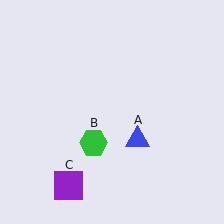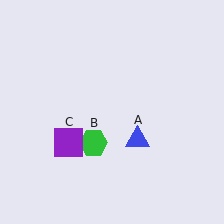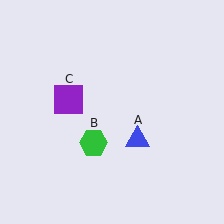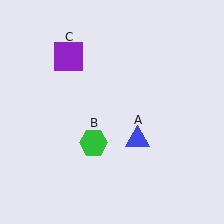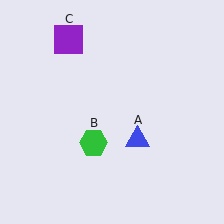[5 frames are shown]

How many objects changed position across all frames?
1 object changed position: purple square (object C).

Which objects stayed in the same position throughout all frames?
Blue triangle (object A) and green hexagon (object B) remained stationary.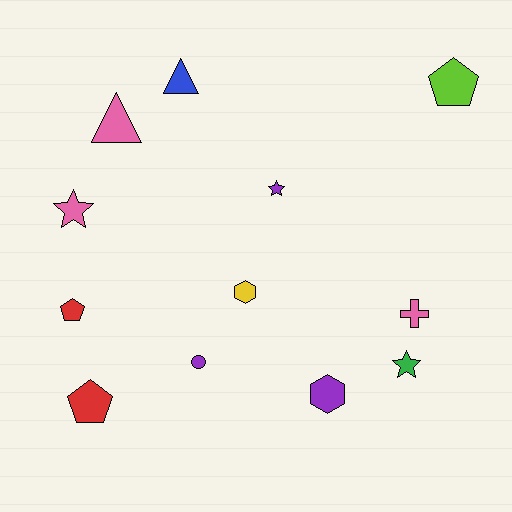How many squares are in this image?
There are no squares.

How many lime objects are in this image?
There is 1 lime object.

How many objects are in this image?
There are 12 objects.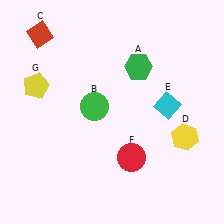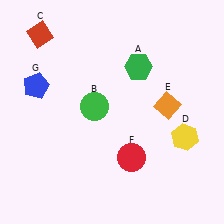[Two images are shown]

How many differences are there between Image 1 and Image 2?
There are 2 differences between the two images.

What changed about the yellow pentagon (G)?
In Image 1, G is yellow. In Image 2, it changed to blue.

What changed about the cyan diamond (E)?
In Image 1, E is cyan. In Image 2, it changed to orange.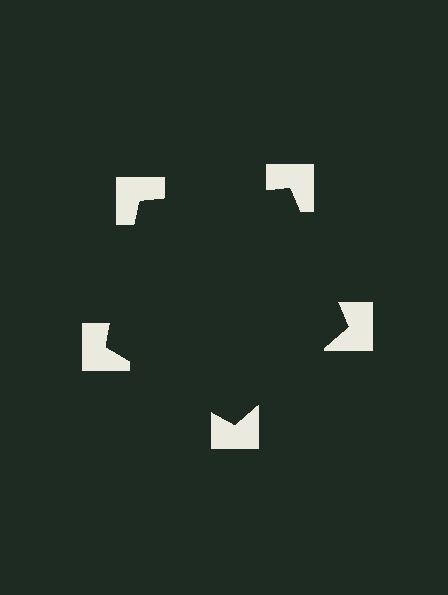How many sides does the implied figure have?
5 sides.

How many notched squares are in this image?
There are 5 — one at each vertex of the illusory pentagon.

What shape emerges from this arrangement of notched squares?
An illusory pentagon — its edges are inferred from the aligned wedge cuts in the notched squares, not physically drawn.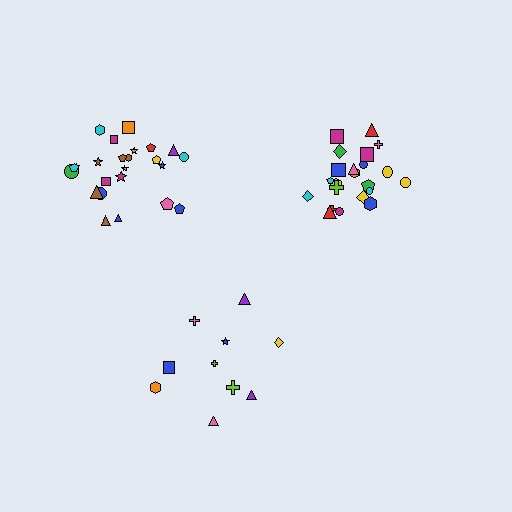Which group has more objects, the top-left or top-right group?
The top-left group.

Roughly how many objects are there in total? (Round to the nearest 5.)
Roughly 55 objects in total.